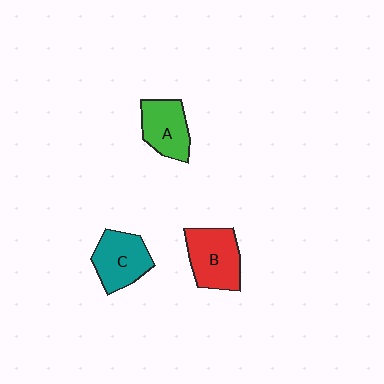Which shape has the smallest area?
Shape A (green).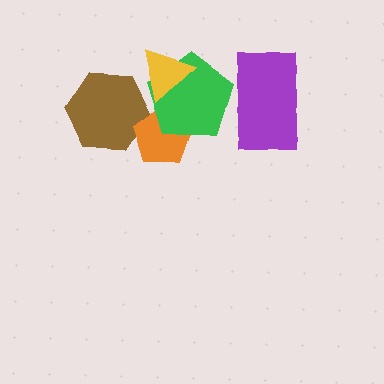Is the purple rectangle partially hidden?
Yes, it is partially covered by another shape.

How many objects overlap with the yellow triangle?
1 object overlaps with the yellow triangle.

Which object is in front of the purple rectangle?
The green pentagon is in front of the purple rectangle.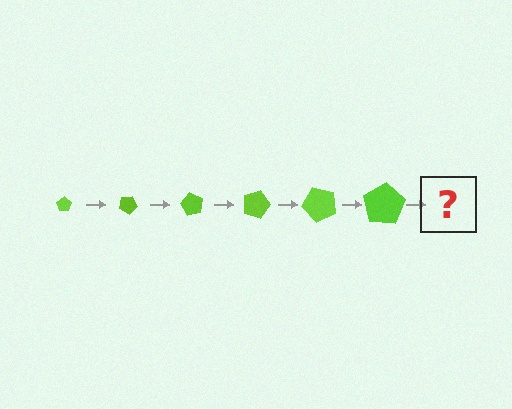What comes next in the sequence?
The next element should be a pentagon, larger than the previous one and rotated 180 degrees from the start.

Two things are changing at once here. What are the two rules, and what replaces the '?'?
The two rules are that the pentagon grows larger each step and it rotates 30 degrees each step. The '?' should be a pentagon, larger than the previous one and rotated 180 degrees from the start.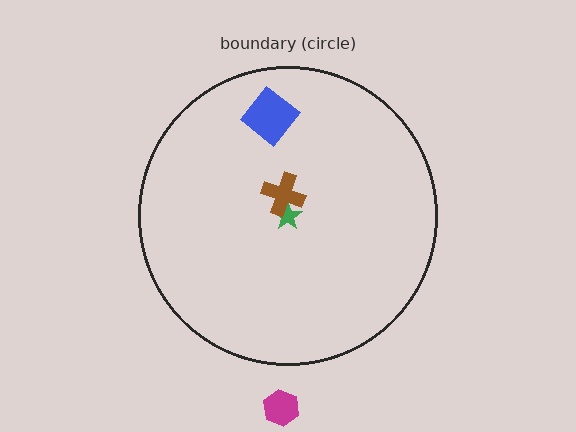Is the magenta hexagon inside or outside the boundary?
Outside.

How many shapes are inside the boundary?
3 inside, 1 outside.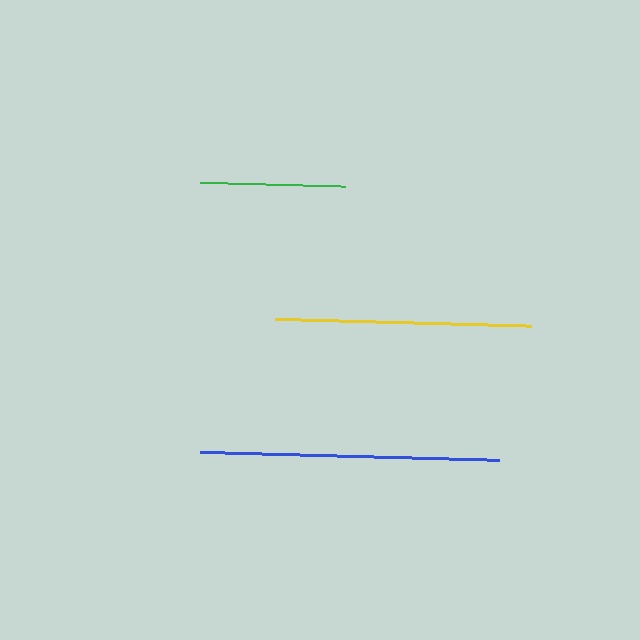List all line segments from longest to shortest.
From longest to shortest: blue, yellow, green.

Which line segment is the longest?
The blue line is the longest at approximately 299 pixels.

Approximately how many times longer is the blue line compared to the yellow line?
The blue line is approximately 1.2 times the length of the yellow line.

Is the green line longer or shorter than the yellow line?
The yellow line is longer than the green line.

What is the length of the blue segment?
The blue segment is approximately 299 pixels long.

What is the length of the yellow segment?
The yellow segment is approximately 257 pixels long.